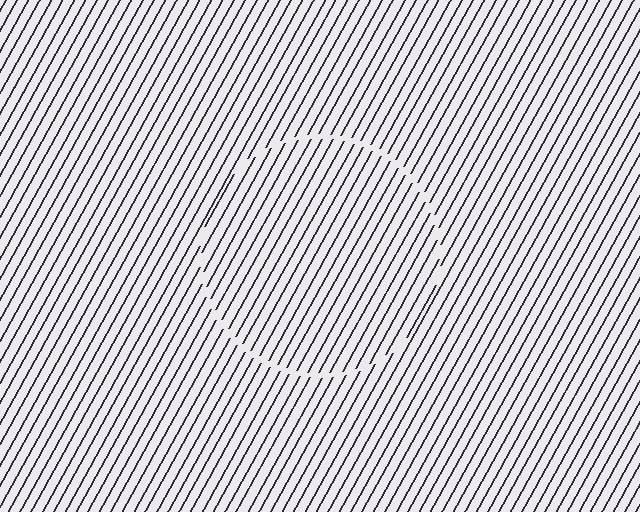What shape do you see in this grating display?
An illusory circle. The interior of the shape contains the same grating, shifted by half a period — the contour is defined by the phase discontinuity where line-ends from the inner and outer gratings abut.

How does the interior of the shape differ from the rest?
The interior of the shape contains the same grating, shifted by half a period — the contour is defined by the phase discontinuity where line-ends from the inner and outer gratings abut.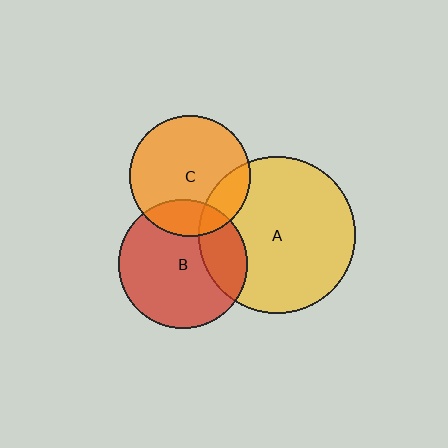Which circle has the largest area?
Circle A (yellow).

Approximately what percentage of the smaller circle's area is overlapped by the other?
Approximately 25%.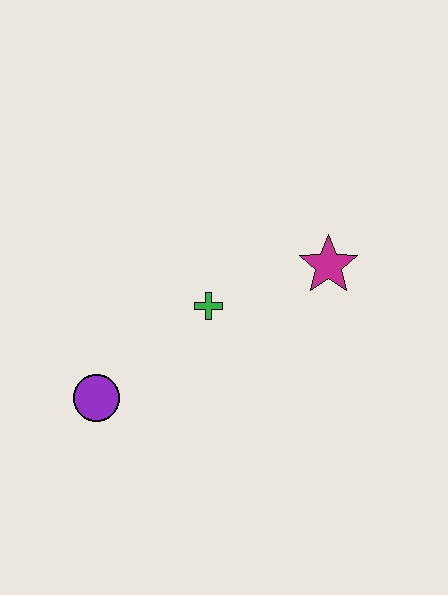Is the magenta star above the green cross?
Yes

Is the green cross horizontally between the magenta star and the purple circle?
Yes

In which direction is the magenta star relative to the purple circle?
The magenta star is to the right of the purple circle.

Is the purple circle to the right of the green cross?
No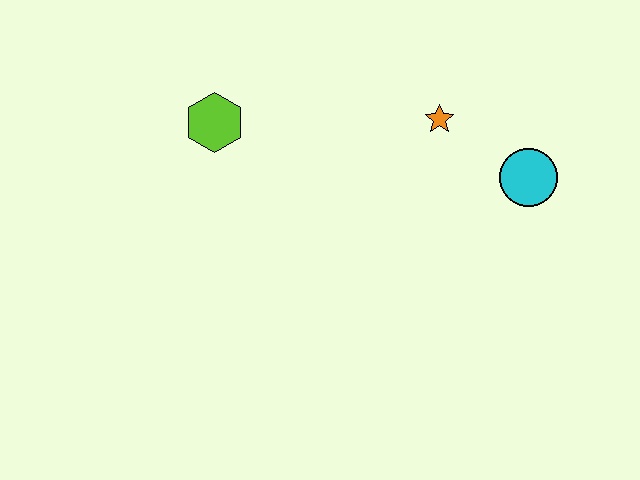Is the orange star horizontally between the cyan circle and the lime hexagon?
Yes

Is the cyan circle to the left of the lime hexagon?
No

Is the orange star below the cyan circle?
No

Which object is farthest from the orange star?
The lime hexagon is farthest from the orange star.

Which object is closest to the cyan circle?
The orange star is closest to the cyan circle.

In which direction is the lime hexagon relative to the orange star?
The lime hexagon is to the left of the orange star.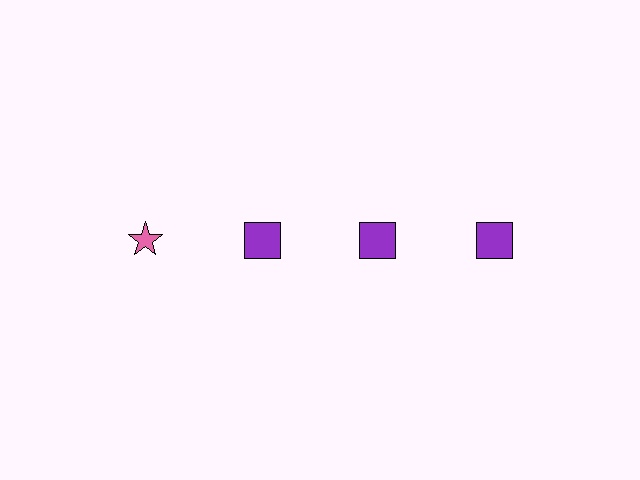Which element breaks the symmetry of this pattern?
The pink star in the top row, leftmost column breaks the symmetry. All other shapes are purple squares.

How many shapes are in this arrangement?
There are 4 shapes arranged in a grid pattern.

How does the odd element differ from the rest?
It differs in both color (pink instead of purple) and shape (star instead of square).